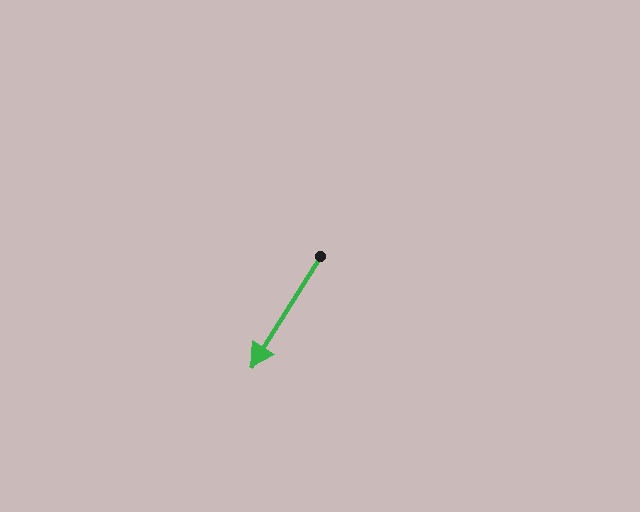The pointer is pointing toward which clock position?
Roughly 7 o'clock.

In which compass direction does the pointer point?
Southwest.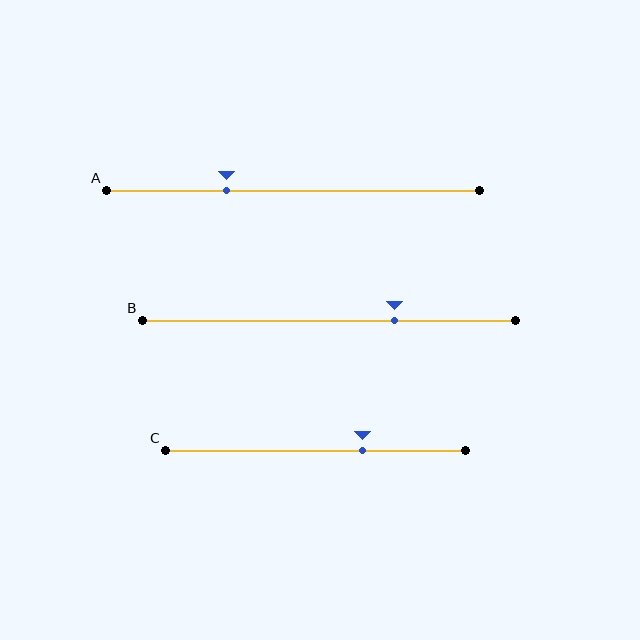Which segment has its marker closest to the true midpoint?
Segment C has its marker closest to the true midpoint.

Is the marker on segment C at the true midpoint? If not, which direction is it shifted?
No, the marker on segment C is shifted to the right by about 16% of the segment length.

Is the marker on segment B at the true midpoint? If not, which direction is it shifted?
No, the marker on segment B is shifted to the right by about 18% of the segment length.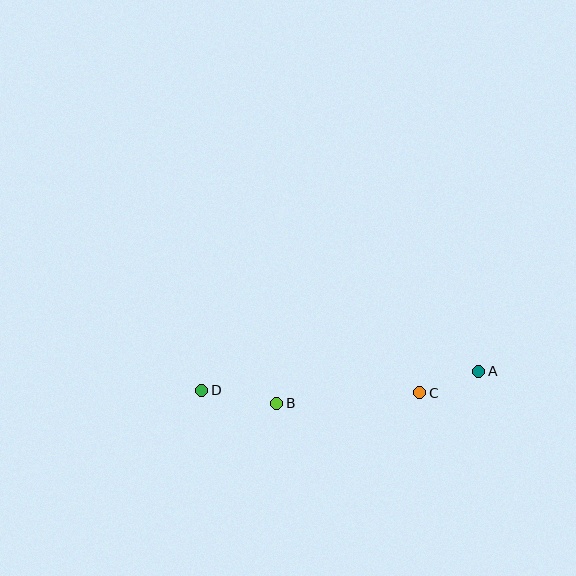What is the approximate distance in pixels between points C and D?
The distance between C and D is approximately 218 pixels.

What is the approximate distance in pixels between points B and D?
The distance between B and D is approximately 76 pixels.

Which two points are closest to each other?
Points A and C are closest to each other.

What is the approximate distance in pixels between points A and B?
The distance between A and B is approximately 204 pixels.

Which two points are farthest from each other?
Points A and D are farthest from each other.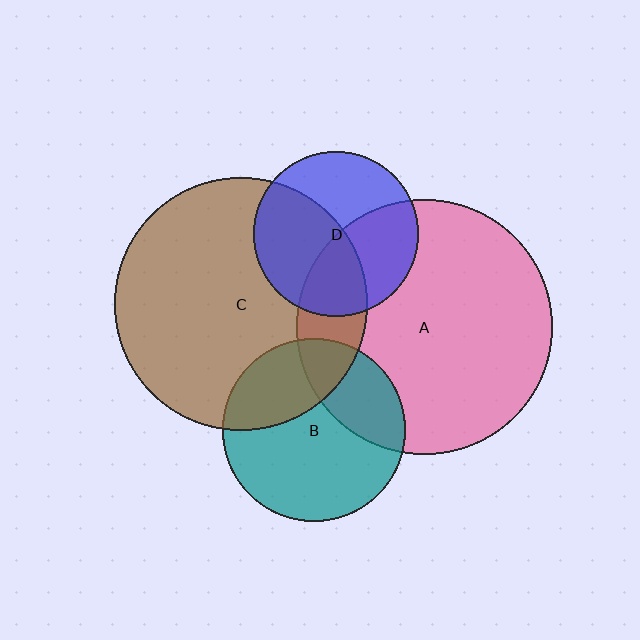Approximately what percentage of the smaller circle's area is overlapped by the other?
Approximately 30%.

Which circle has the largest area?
Circle A (pink).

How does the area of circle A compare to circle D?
Approximately 2.4 times.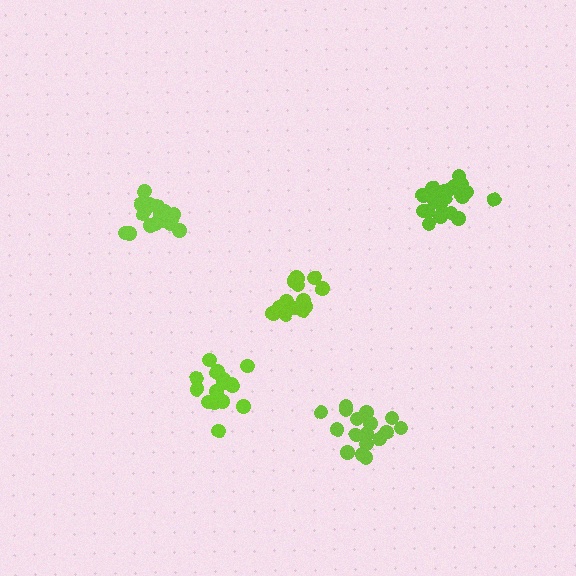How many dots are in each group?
Group 1: 17 dots, Group 2: 17 dots, Group 3: 21 dots, Group 4: 19 dots, Group 5: 16 dots (90 total).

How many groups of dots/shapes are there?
There are 5 groups.